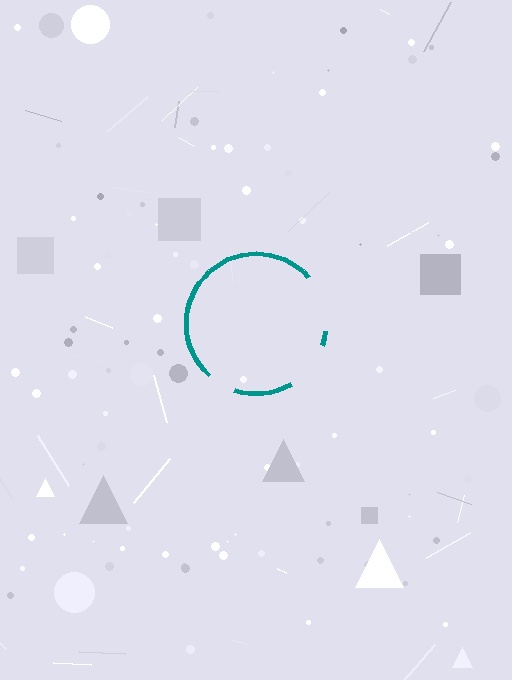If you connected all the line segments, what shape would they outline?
They would outline a circle.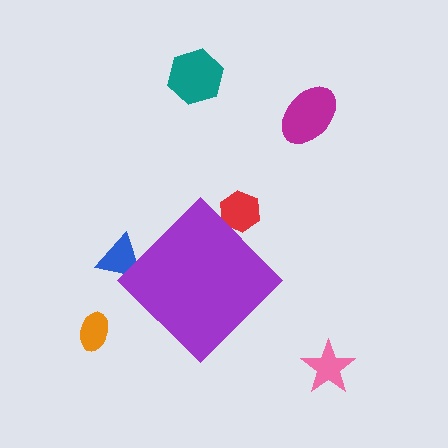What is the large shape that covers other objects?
A purple diamond.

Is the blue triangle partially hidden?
Yes, the blue triangle is partially hidden behind the purple diamond.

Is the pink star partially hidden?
No, the pink star is fully visible.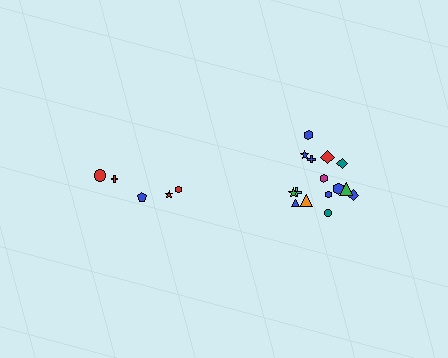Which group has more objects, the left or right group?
The right group.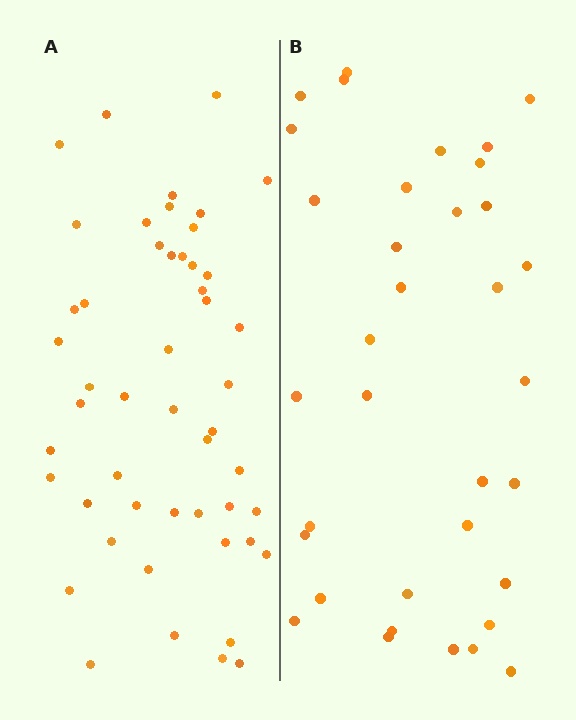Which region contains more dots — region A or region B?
Region A (the left region) has more dots.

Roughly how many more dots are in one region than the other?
Region A has approximately 15 more dots than region B.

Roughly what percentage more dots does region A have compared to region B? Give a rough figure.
About 45% more.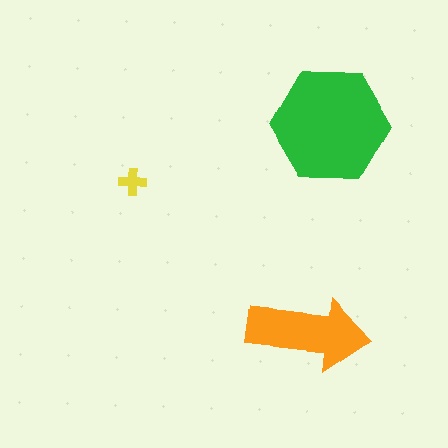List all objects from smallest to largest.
The yellow cross, the orange arrow, the green hexagon.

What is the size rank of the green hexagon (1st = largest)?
1st.